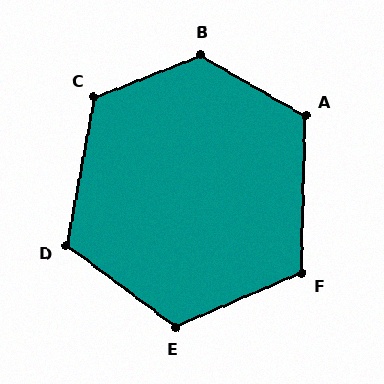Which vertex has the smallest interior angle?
F, at approximately 115 degrees.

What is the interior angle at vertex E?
Approximately 120 degrees (obtuse).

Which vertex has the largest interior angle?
B, at approximately 129 degrees.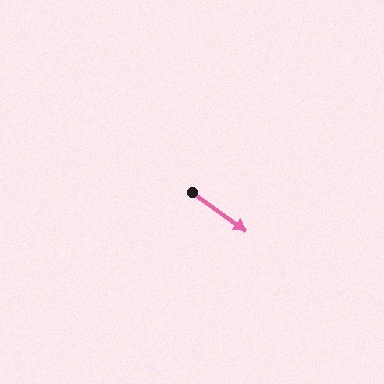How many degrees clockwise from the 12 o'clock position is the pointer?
Approximately 126 degrees.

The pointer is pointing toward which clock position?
Roughly 4 o'clock.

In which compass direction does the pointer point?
Southeast.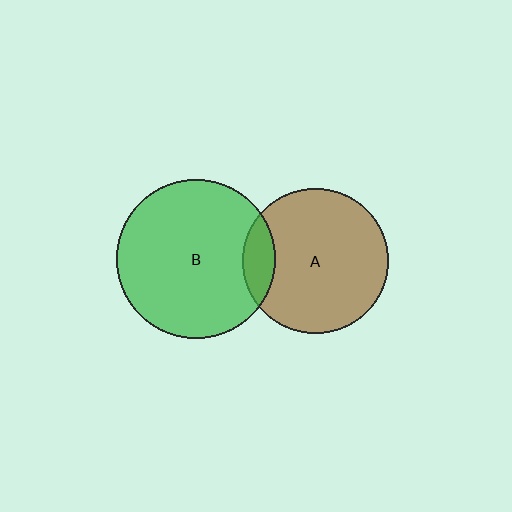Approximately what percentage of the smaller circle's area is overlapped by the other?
Approximately 15%.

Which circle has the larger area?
Circle B (green).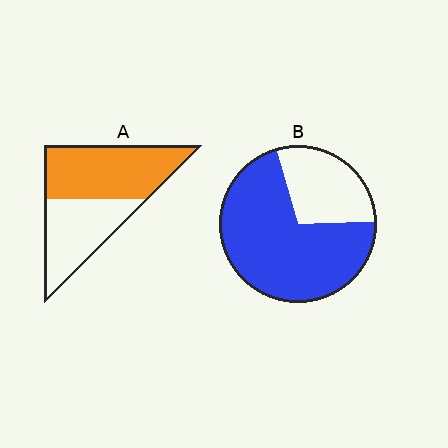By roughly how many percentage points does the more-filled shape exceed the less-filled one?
By roughly 15 percentage points (B over A).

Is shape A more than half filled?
Yes.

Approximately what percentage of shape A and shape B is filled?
A is approximately 55% and B is approximately 70%.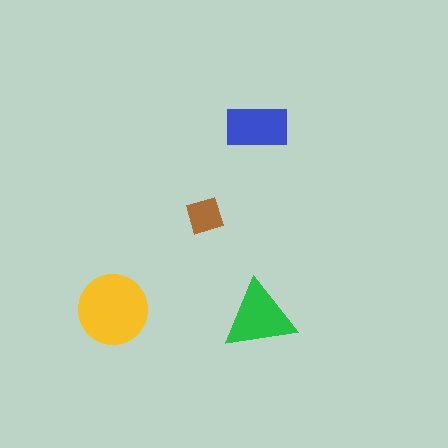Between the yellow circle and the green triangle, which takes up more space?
The yellow circle.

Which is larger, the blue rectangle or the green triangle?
The green triangle.